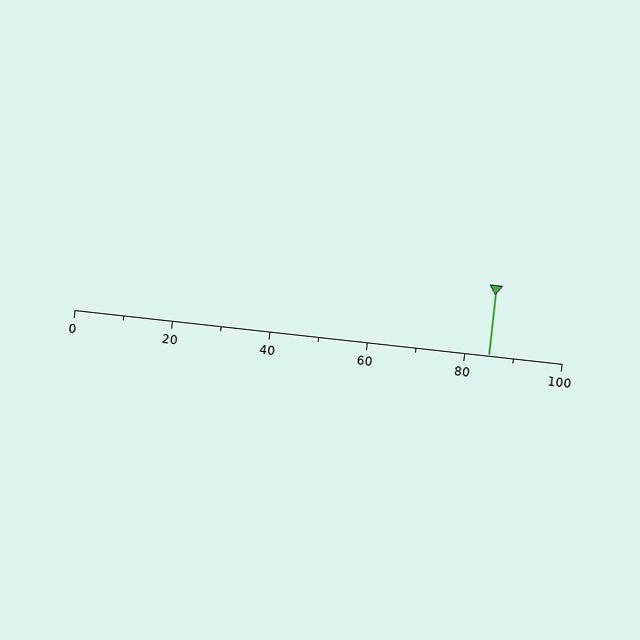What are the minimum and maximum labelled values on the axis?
The axis runs from 0 to 100.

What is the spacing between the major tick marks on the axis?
The major ticks are spaced 20 apart.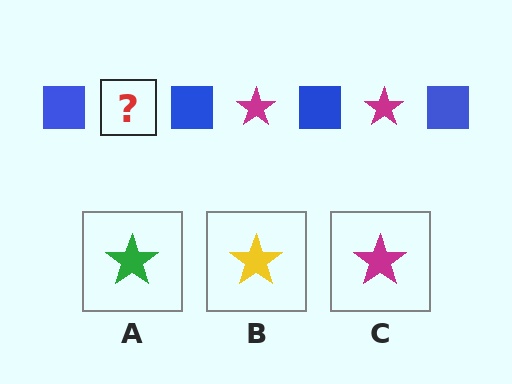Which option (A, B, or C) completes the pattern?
C.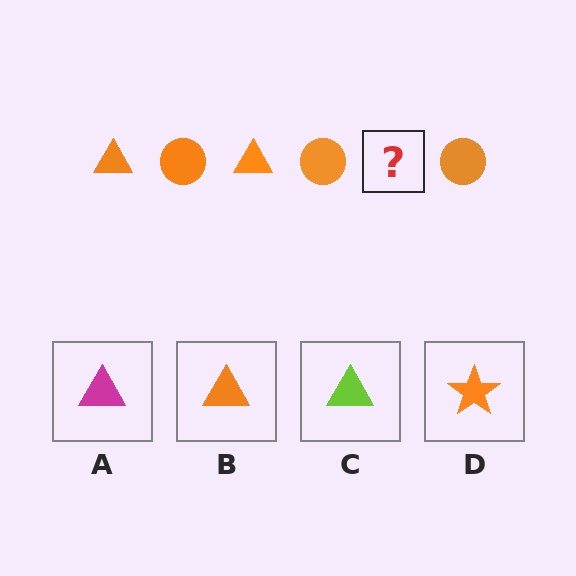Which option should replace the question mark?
Option B.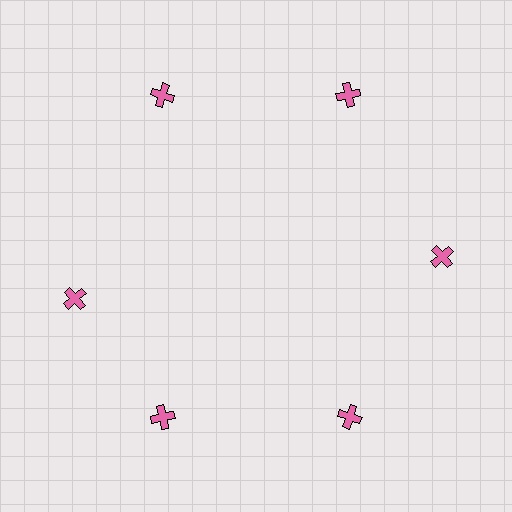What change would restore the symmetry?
The symmetry would be restored by rotating it back into even spacing with its neighbors so that all 6 crosses sit at equal angles and equal distance from the center.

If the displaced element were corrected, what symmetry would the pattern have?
It would have 6-fold rotational symmetry — the pattern would map onto itself every 60 degrees.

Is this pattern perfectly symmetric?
No. The 6 pink crosses are arranged in a ring, but one element near the 9 o'clock position is rotated out of alignment along the ring, breaking the 6-fold rotational symmetry.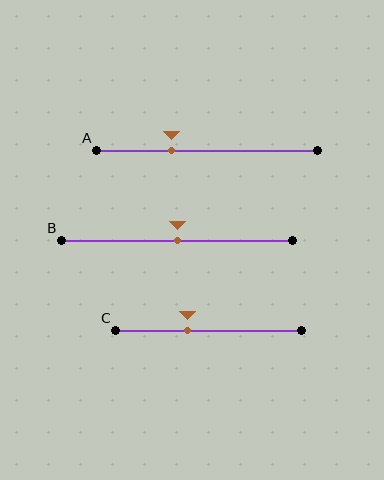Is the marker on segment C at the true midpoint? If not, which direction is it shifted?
No, the marker on segment C is shifted to the left by about 11% of the segment length.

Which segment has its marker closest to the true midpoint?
Segment B has its marker closest to the true midpoint.